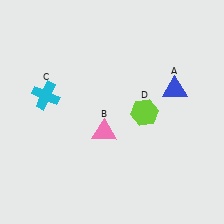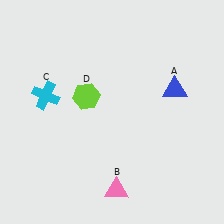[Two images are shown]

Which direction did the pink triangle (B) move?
The pink triangle (B) moved down.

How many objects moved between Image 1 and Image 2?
2 objects moved between the two images.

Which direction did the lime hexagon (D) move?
The lime hexagon (D) moved left.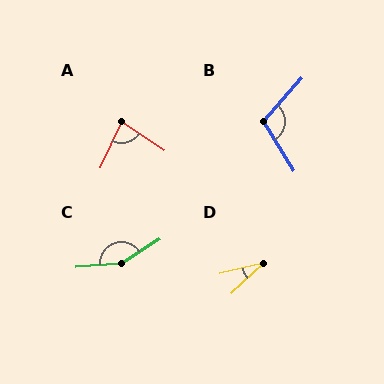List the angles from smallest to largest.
D (30°), A (80°), B (107°), C (153°).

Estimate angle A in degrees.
Approximately 80 degrees.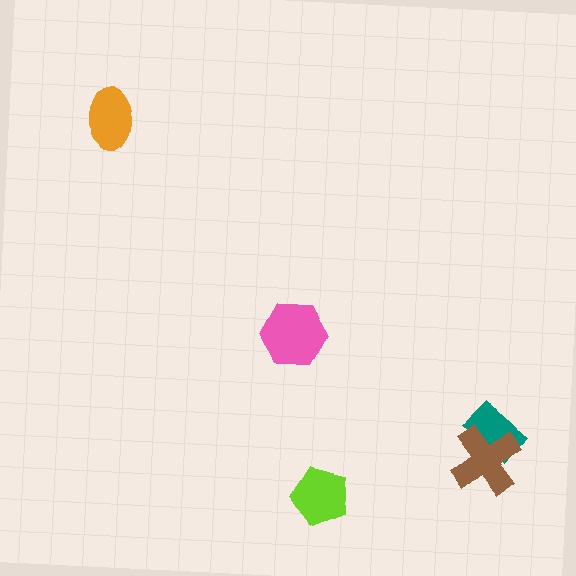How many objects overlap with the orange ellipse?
0 objects overlap with the orange ellipse.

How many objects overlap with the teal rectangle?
1 object overlaps with the teal rectangle.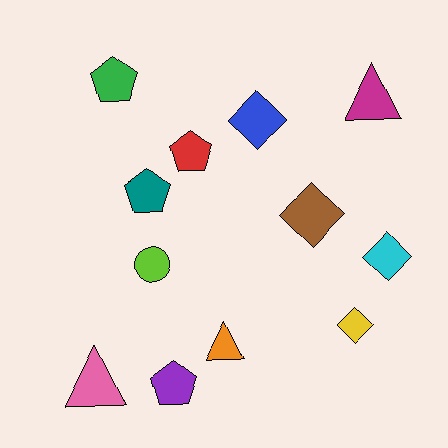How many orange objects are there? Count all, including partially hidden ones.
There is 1 orange object.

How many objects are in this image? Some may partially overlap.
There are 12 objects.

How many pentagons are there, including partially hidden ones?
There are 4 pentagons.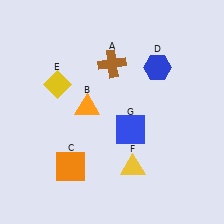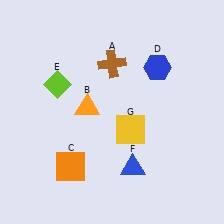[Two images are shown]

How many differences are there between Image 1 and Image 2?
There are 3 differences between the two images.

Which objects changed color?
E changed from yellow to lime. F changed from yellow to blue. G changed from blue to yellow.